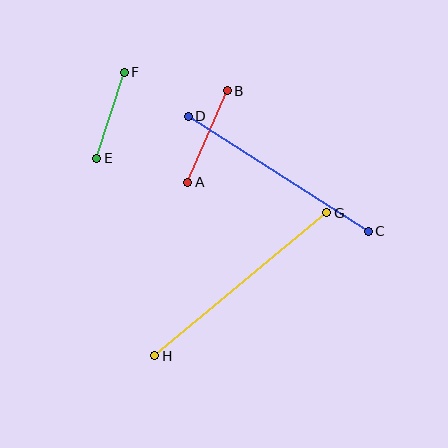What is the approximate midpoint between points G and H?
The midpoint is at approximately (241, 284) pixels.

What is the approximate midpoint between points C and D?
The midpoint is at approximately (278, 174) pixels.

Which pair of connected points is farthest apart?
Points G and H are farthest apart.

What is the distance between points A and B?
The distance is approximately 100 pixels.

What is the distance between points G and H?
The distance is approximately 224 pixels.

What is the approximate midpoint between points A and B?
The midpoint is at approximately (207, 136) pixels.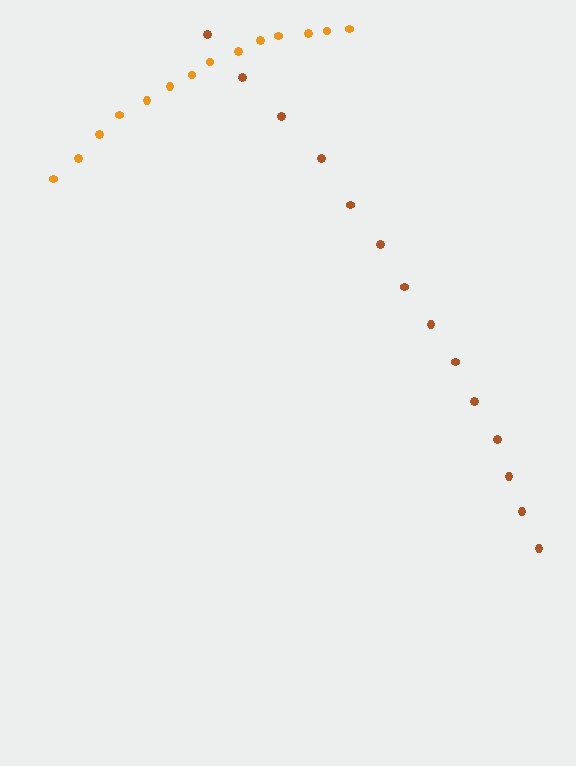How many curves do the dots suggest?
There are 2 distinct paths.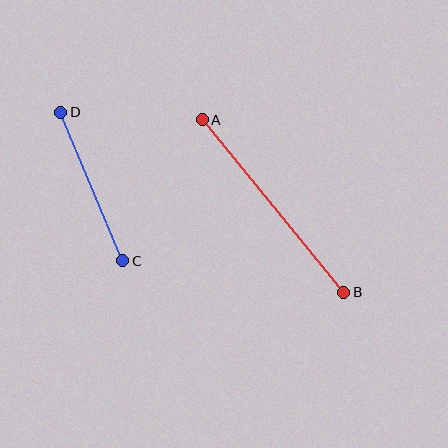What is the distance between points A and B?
The distance is approximately 224 pixels.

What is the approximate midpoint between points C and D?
The midpoint is at approximately (92, 186) pixels.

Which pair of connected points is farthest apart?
Points A and B are farthest apart.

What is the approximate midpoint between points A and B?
The midpoint is at approximately (273, 206) pixels.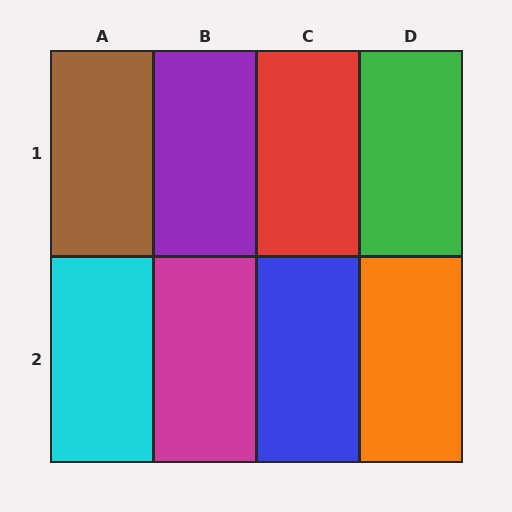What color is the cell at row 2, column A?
Cyan.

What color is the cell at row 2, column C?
Blue.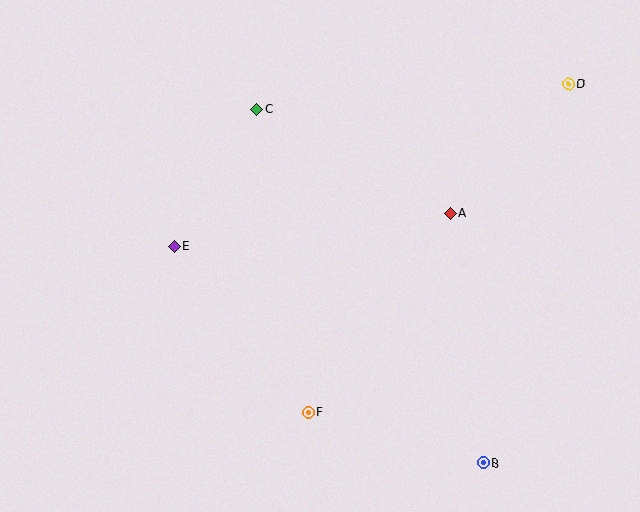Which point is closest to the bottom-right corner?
Point B is closest to the bottom-right corner.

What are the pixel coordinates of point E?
Point E is at (174, 246).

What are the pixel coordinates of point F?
Point F is at (308, 412).